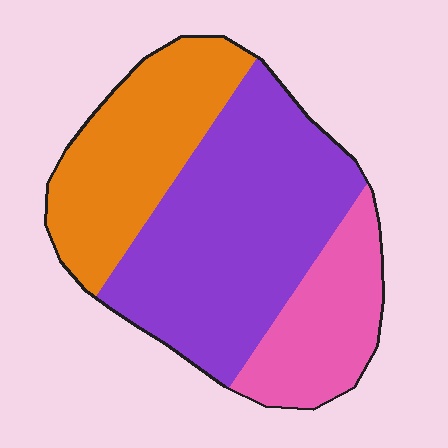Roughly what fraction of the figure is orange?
Orange takes up about one third (1/3) of the figure.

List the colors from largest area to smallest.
From largest to smallest: purple, orange, pink.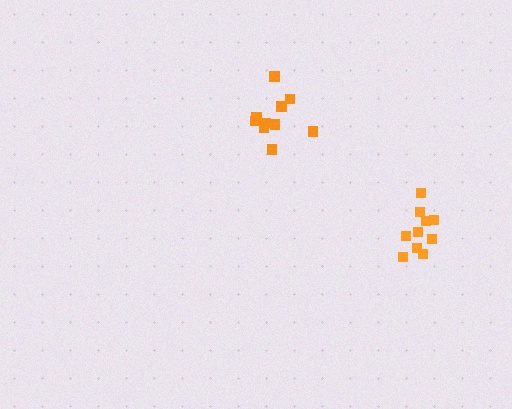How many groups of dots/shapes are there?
There are 2 groups.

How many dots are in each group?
Group 1: 10 dots, Group 2: 10 dots (20 total).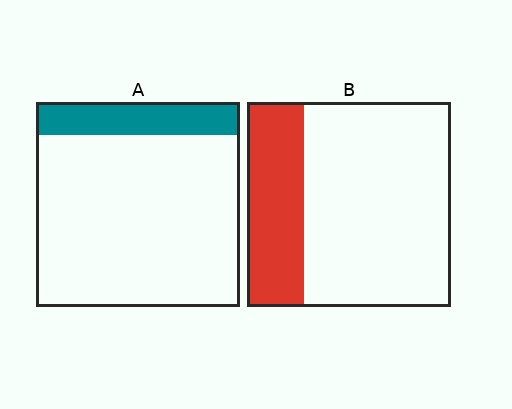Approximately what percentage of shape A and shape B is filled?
A is approximately 15% and B is approximately 30%.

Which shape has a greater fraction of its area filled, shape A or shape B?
Shape B.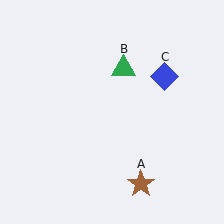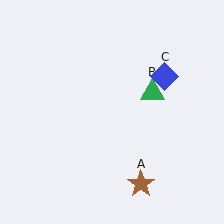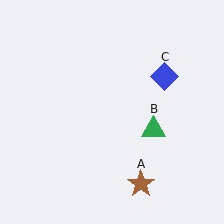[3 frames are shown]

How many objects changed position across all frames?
1 object changed position: green triangle (object B).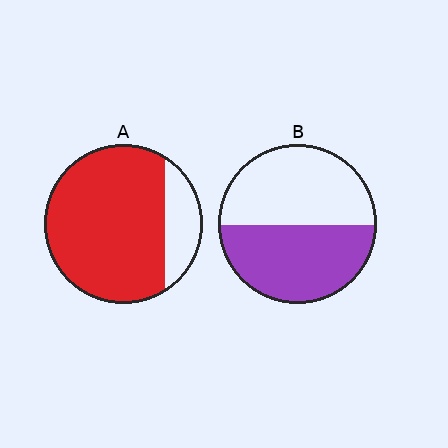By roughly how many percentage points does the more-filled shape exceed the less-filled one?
By roughly 30 percentage points (A over B).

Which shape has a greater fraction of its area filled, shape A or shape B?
Shape A.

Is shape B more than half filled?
Roughly half.